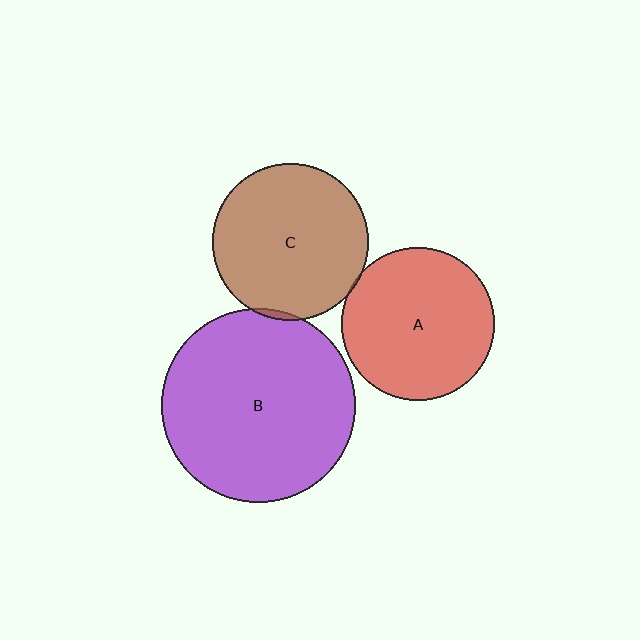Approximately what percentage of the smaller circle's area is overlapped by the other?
Approximately 5%.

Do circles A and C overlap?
Yes.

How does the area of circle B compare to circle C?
Approximately 1.5 times.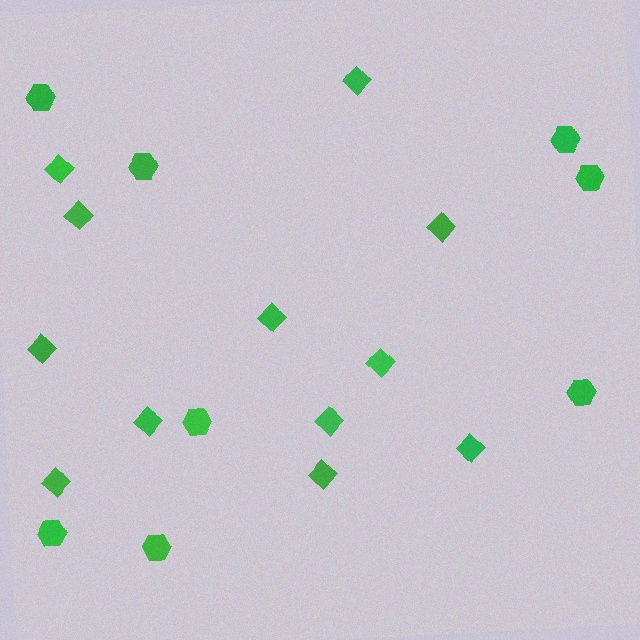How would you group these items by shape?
There are 2 groups: one group of diamonds (12) and one group of hexagons (8).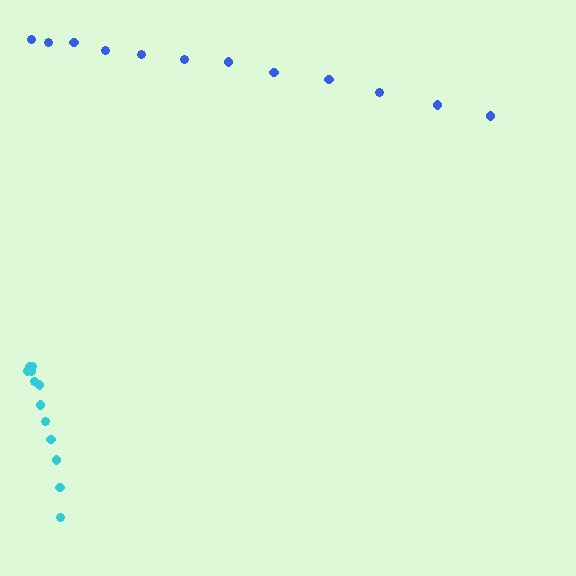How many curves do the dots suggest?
There are 2 distinct paths.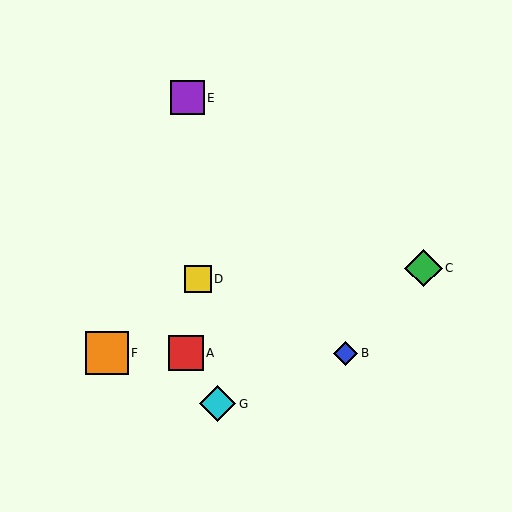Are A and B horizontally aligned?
Yes, both are at y≈353.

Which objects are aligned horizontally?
Objects A, B, F are aligned horizontally.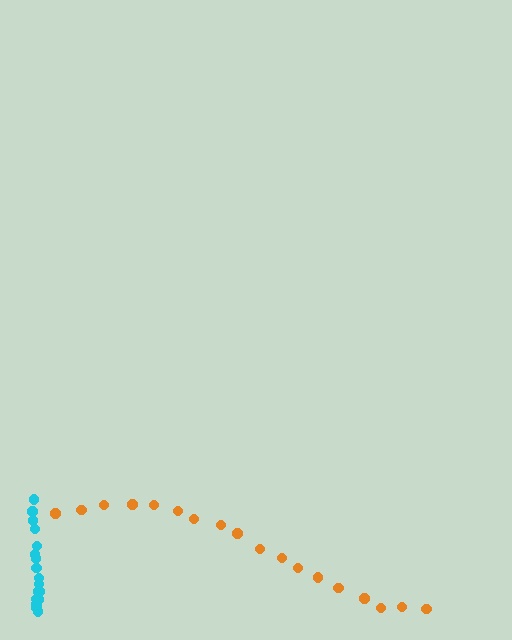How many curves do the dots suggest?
There are 2 distinct paths.